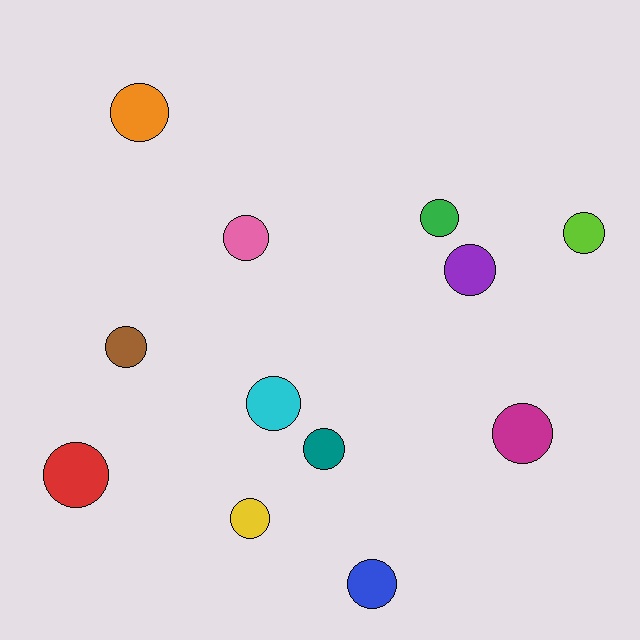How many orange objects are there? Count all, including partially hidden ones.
There is 1 orange object.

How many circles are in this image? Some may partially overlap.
There are 12 circles.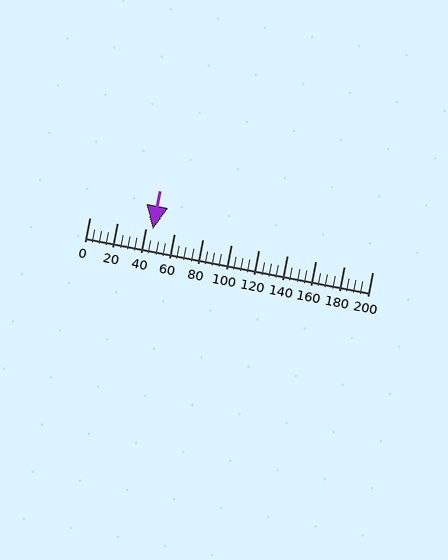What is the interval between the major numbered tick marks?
The major tick marks are spaced 20 units apart.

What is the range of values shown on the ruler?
The ruler shows values from 0 to 200.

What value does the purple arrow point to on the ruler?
The purple arrow points to approximately 45.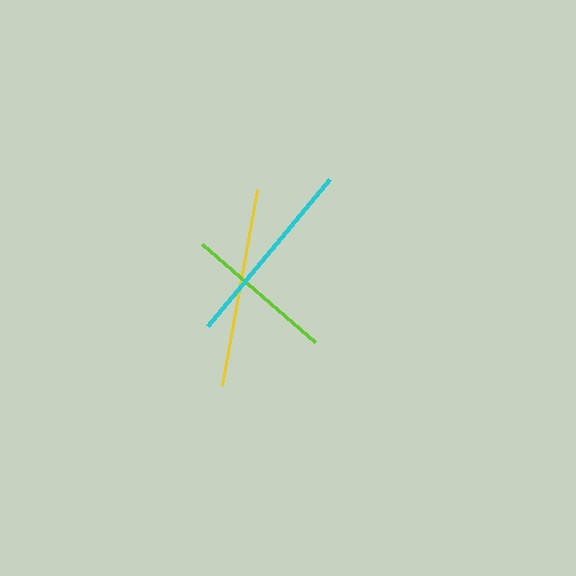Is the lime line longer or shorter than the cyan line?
The cyan line is longer than the lime line.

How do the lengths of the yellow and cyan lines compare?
The yellow and cyan lines are approximately the same length.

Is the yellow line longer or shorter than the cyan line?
The yellow line is longer than the cyan line.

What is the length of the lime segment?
The lime segment is approximately 150 pixels long.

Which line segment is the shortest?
The lime line is the shortest at approximately 150 pixels.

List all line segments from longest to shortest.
From longest to shortest: yellow, cyan, lime.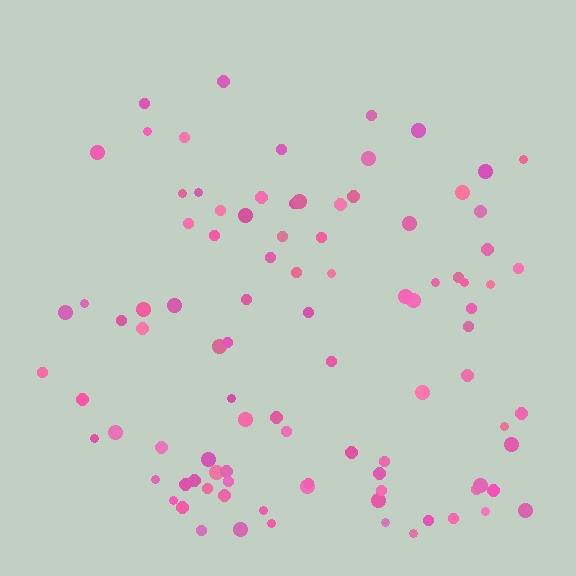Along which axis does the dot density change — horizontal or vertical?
Vertical.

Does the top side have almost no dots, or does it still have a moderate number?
Still a moderate number, just noticeably fewer than the bottom.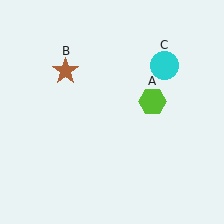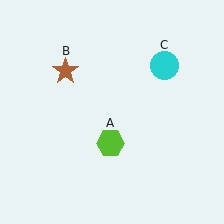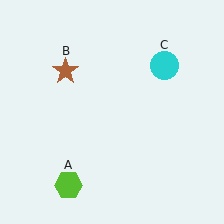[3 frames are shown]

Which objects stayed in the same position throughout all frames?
Brown star (object B) and cyan circle (object C) remained stationary.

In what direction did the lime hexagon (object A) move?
The lime hexagon (object A) moved down and to the left.